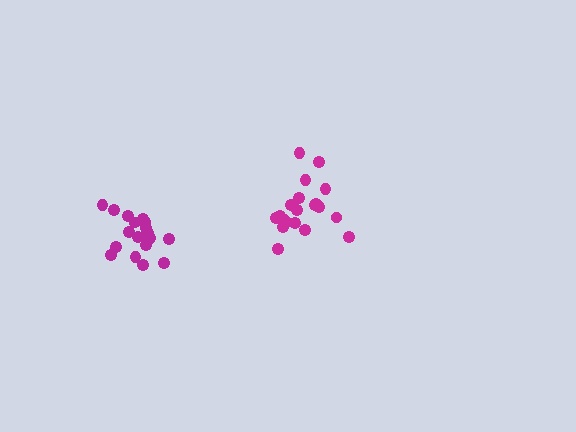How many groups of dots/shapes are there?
There are 2 groups.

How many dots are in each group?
Group 1: 19 dots, Group 2: 20 dots (39 total).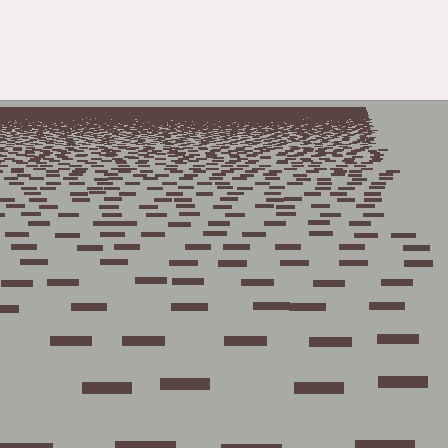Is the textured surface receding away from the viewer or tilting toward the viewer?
The surface is receding away from the viewer. Texture elements get smaller and denser toward the top.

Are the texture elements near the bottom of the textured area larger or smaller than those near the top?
Larger. Near the bottom, elements are closer to the viewer and appear at a bigger on-screen size.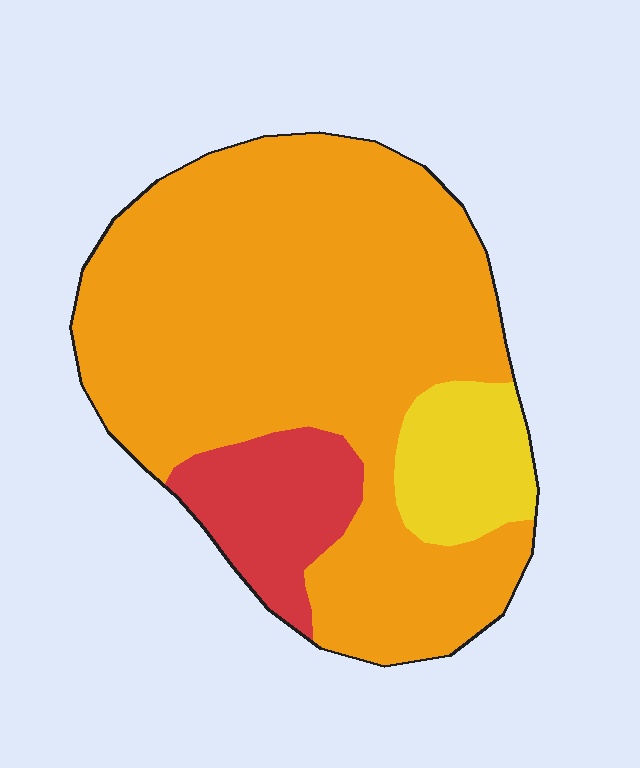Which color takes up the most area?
Orange, at roughly 75%.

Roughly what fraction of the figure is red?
Red takes up about one eighth (1/8) of the figure.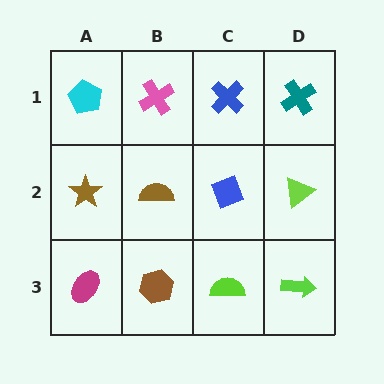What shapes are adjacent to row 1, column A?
A brown star (row 2, column A), a pink cross (row 1, column B).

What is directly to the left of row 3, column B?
A magenta ellipse.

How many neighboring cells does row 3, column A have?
2.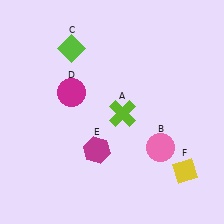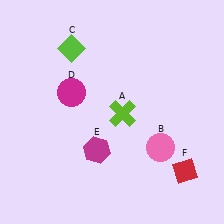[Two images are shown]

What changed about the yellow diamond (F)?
In Image 1, F is yellow. In Image 2, it changed to red.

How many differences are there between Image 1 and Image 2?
There is 1 difference between the two images.